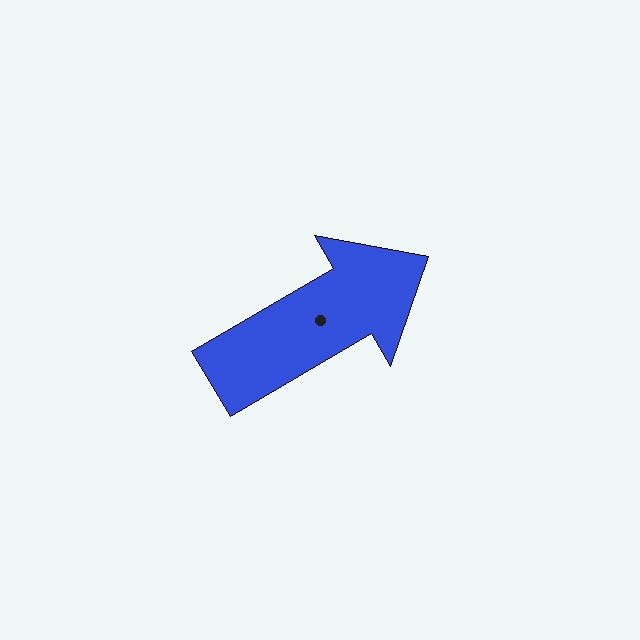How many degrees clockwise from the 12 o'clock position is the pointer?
Approximately 60 degrees.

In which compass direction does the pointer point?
Northeast.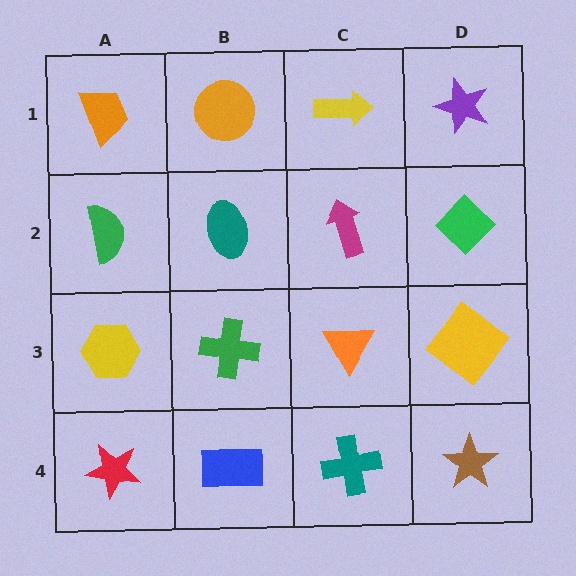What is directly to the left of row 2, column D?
A magenta arrow.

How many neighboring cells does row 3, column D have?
3.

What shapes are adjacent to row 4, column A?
A yellow hexagon (row 3, column A), a blue rectangle (row 4, column B).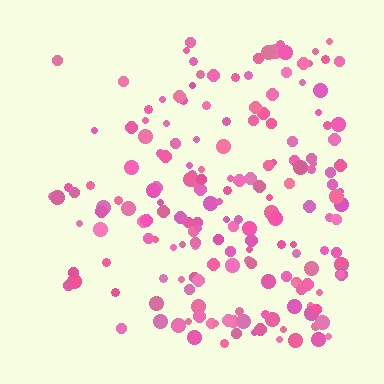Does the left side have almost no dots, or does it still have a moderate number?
Still a moderate number, just noticeably fewer than the right.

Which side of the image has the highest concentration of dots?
The right.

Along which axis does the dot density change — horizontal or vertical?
Horizontal.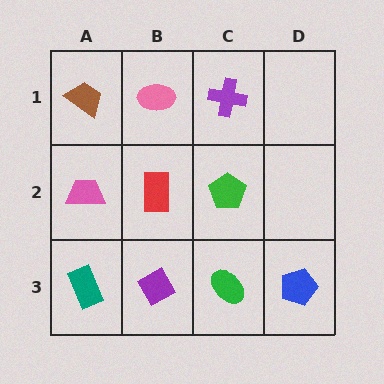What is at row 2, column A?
A pink trapezoid.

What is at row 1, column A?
A brown trapezoid.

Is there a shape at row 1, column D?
No, that cell is empty.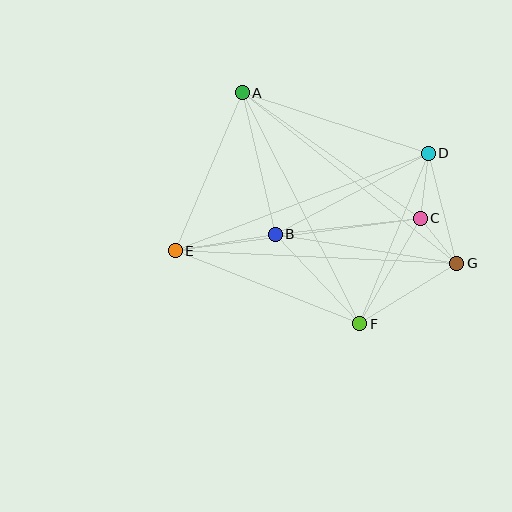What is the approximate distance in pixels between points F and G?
The distance between F and G is approximately 114 pixels.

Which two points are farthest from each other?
Points E and G are farthest from each other.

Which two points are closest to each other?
Points C and G are closest to each other.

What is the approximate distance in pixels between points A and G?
The distance between A and G is approximately 274 pixels.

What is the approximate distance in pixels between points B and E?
The distance between B and E is approximately 101 pixels.